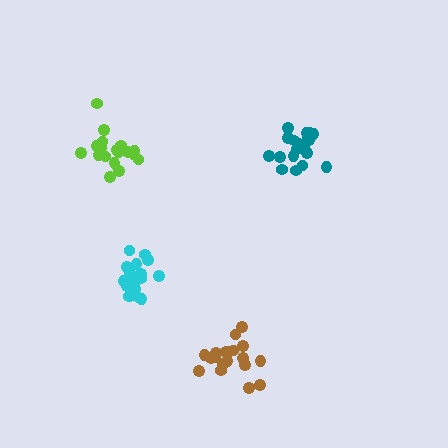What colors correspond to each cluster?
The clusters are colored: cyan, lime, teal, brown.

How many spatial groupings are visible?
There are 4 spatial groupings.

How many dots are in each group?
Group 1: 20 dots, Group 2: 18 dots, Group 3: 19 dots, Group 4: 19 dots (76 total).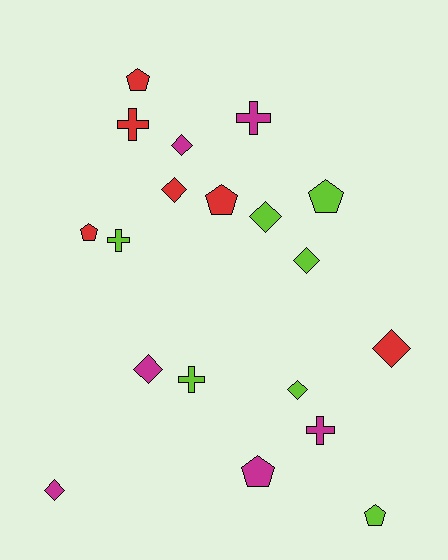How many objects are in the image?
There are 19 objects.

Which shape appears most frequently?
Diamond, with 8 objects.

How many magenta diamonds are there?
There are 3 magenta diamonds.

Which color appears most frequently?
Lime, with 7 objects.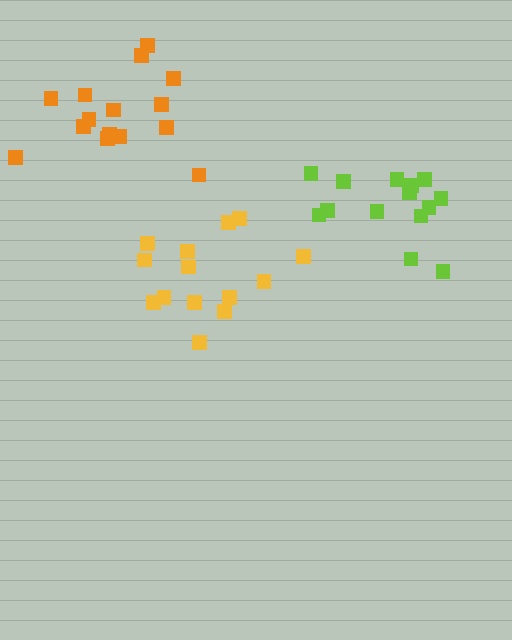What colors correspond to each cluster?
The clusters are colored: yellow, orange, lime.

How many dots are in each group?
Group 1: 14 dots, Group 2: 15 dots, Group 3: 14 dots (43 total).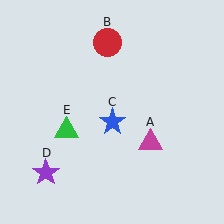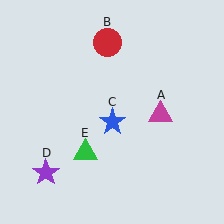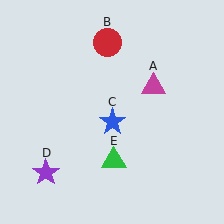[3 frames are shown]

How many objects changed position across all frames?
2 objects changed position: magenta triangle (object A), green triangle (object E).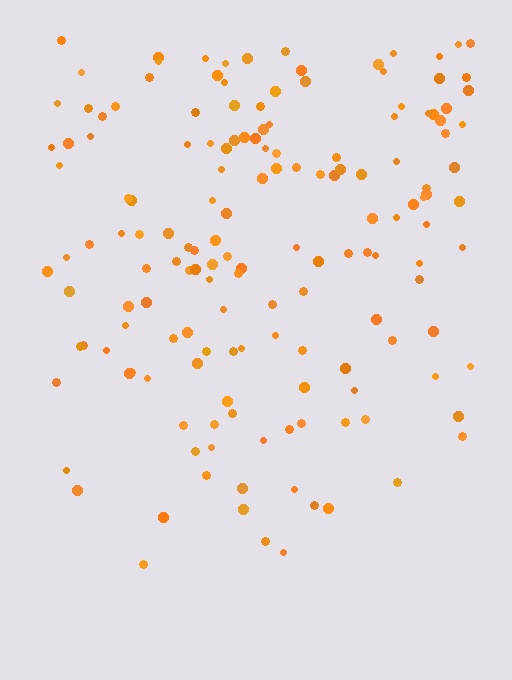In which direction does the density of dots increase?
From bottom to top, with the top side densest.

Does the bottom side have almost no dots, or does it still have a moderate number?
Still a moderate number, just noticeably fewer than the top.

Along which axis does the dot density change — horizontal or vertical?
Vertical.